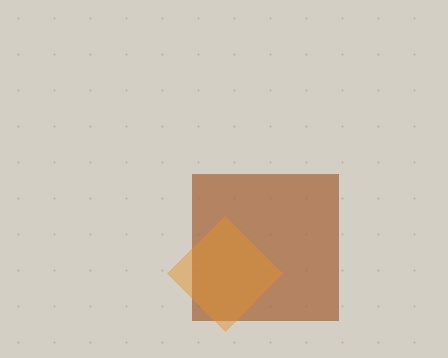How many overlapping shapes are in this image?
There are 2 overlapping shapes in the image.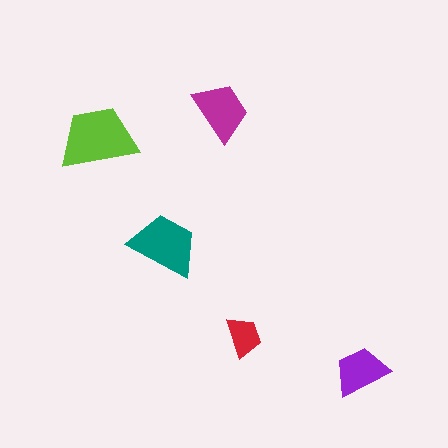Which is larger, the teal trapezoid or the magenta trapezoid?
The teal one.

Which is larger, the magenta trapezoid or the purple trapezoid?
The magenta one.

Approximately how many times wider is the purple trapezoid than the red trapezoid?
About 1.5 times wider.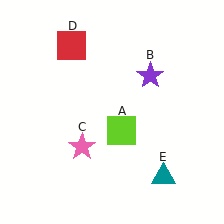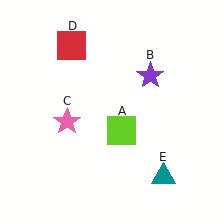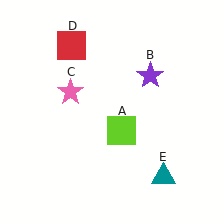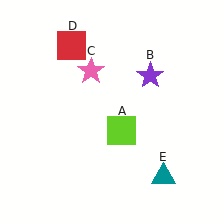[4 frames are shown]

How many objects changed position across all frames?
1 object changed position: pink star (object C).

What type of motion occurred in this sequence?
The pink star (object C) rotated clockwise around the center of the scene.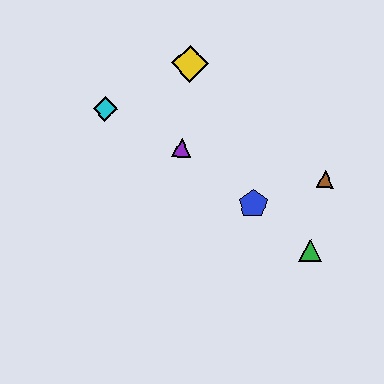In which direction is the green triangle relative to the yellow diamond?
The green triangle is below the yellow diamond.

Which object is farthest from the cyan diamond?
The green triangle is farthest from the cyan diamond.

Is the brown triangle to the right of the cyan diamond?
Yes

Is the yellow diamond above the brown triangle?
Yes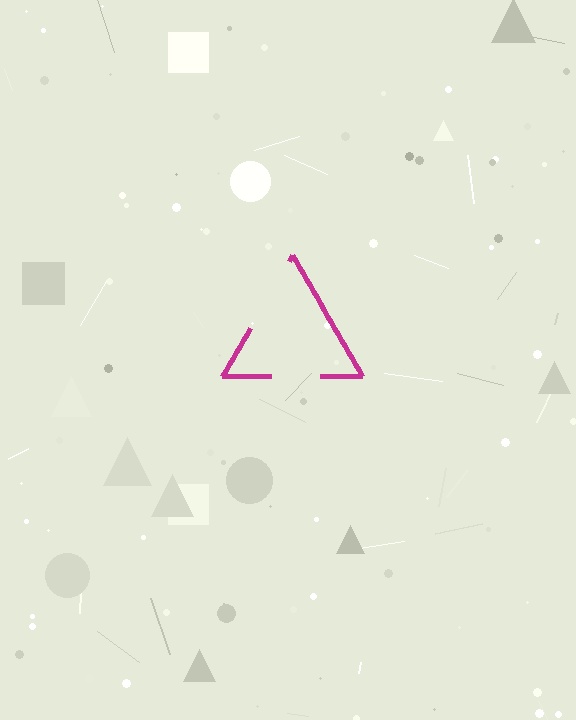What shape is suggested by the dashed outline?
The dashed outline suggests a triangle.